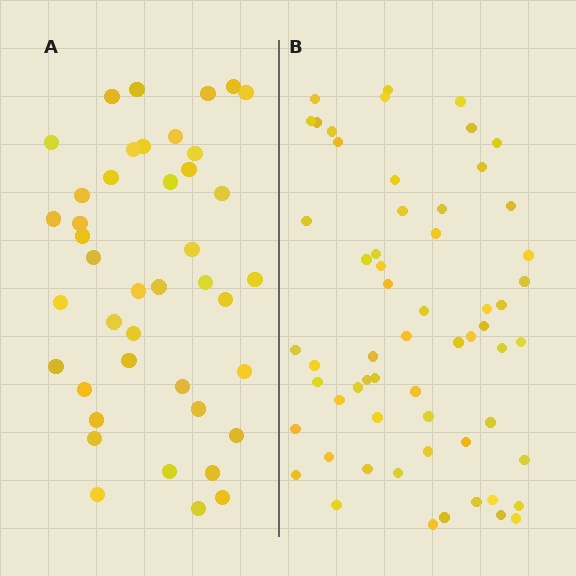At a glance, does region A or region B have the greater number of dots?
Region B (the right region) has more dots.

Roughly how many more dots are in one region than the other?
Region B has approximately 20 more dots than region A.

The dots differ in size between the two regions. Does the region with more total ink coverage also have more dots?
No. Region A has more total ink coverage because its dots are larger, but region B actually contains more individual dots. Total area can be misleading — the number of items is what matters here.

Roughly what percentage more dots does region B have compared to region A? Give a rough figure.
About 45% more.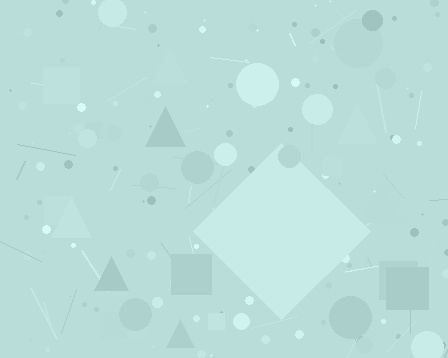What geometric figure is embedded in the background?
A diamond is embedded in the background.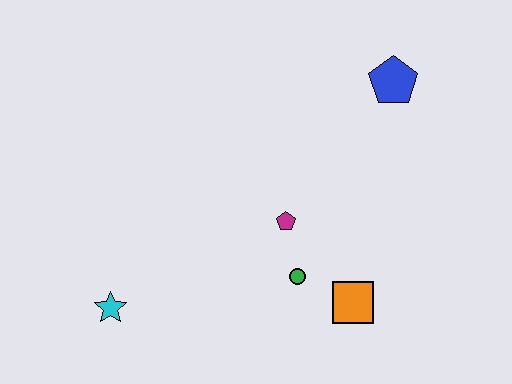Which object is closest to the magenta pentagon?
The green circle is closest to the magenta pentagon.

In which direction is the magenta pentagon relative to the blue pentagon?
The magenta pentagon is below the blue pentagon.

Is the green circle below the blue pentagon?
Yes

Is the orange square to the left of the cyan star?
No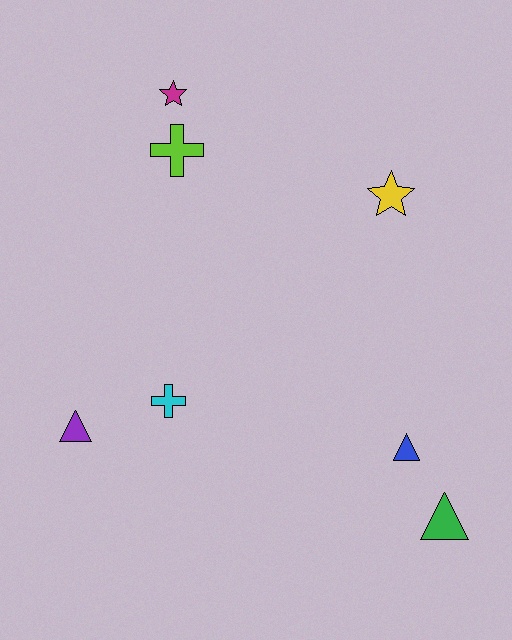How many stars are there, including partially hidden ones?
There are 2 stars.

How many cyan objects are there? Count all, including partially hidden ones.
There is 1 cyan object.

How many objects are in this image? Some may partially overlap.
There are 7 objects.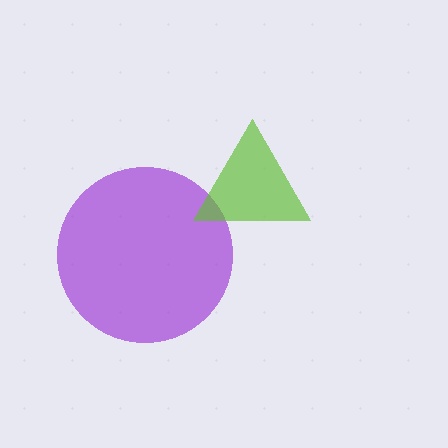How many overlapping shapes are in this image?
There are 2 overlapping shapes in the image.